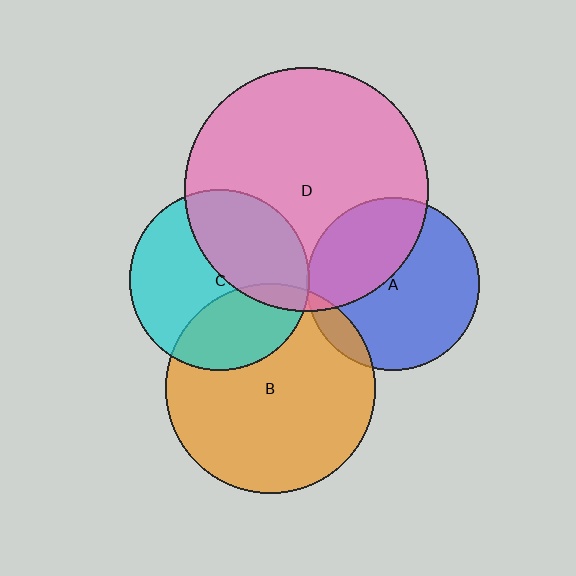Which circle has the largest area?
Circle D (pink).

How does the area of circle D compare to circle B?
Approximately 1.3 times.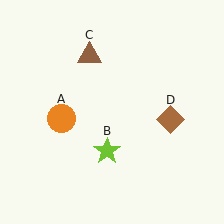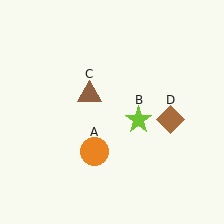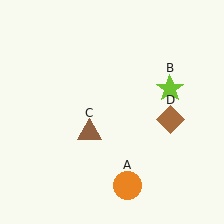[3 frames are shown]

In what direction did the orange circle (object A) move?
The orange circle (object A) moved down and to the right.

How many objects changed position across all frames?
3 objects changed position: orange circle (object A), lime star (object B), brown triangle (object C).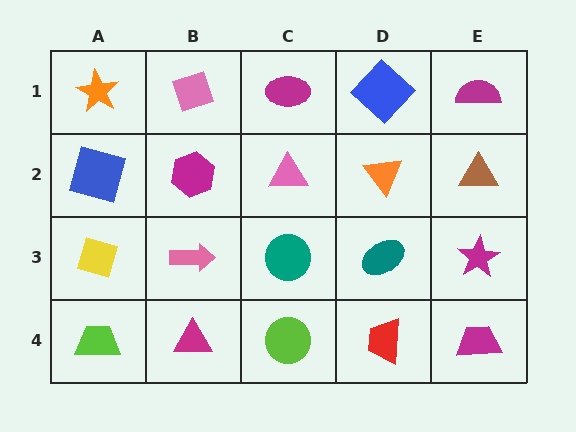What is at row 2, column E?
A brown triangle.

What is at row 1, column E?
A magenta semicircle.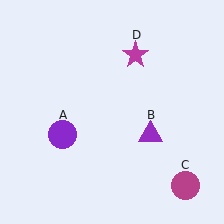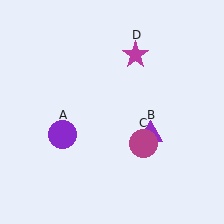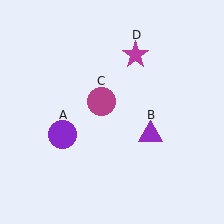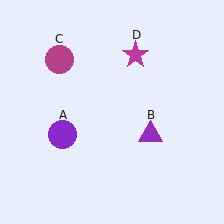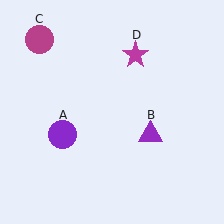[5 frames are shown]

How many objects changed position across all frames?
1 object changed position: magenta circle (object C).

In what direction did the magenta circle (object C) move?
The magenta circle (object C) moved up and to the left.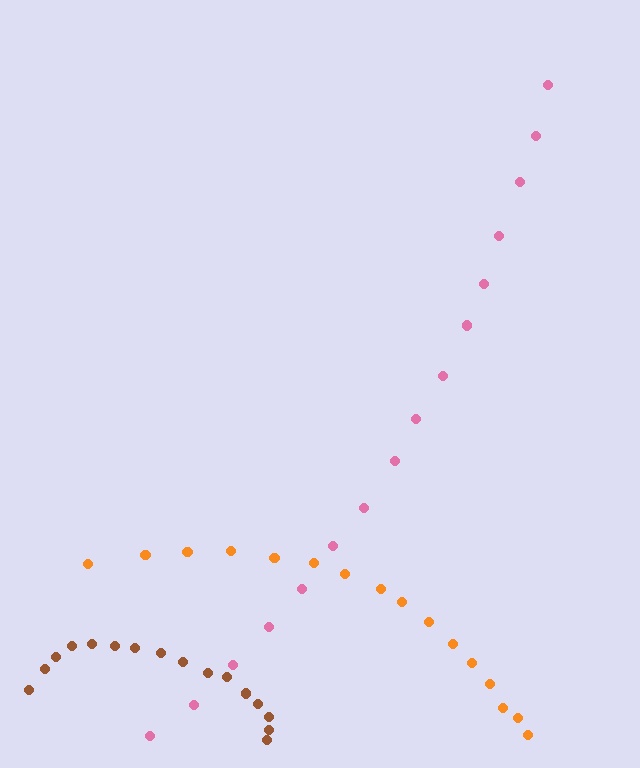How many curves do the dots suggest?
There are 3 distinct paths.